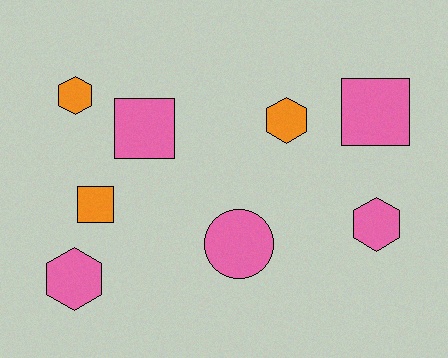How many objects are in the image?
There are 8 objects.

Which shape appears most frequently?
Hexagon, with 4 objects.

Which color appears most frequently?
Pink, with 5 objects.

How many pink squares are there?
There are 2 pink squares.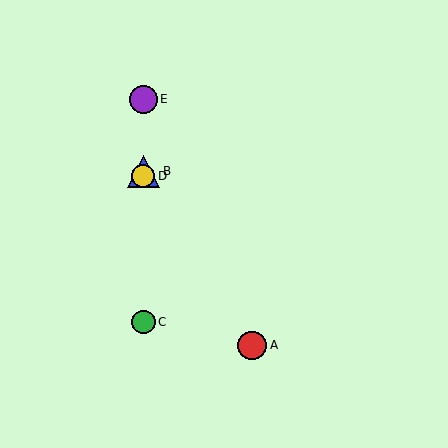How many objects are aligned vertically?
4 objects (B, C, D, E) are aligned vertically.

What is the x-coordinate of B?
Object B is at x≈143.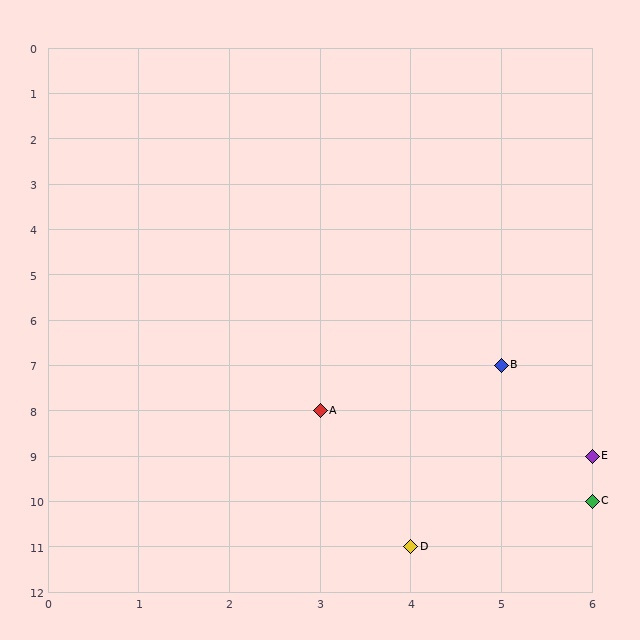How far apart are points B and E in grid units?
Points B and E are 1 column and 2 rows apart (about 2.2 grid units diagonally).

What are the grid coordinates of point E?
Point E is at grid coordinates (6, 9).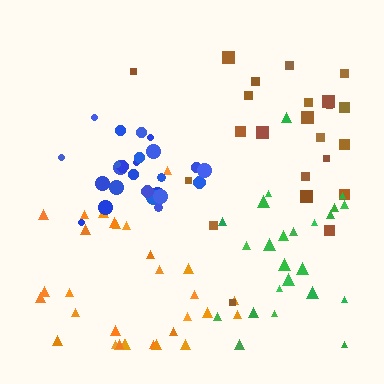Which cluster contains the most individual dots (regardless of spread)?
Orange (31).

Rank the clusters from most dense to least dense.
blue, green, orange, brown.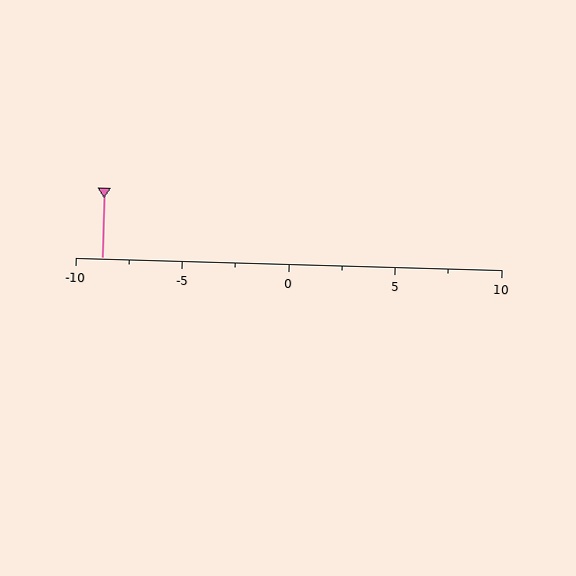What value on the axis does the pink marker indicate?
The marker indicates approximately -8.8.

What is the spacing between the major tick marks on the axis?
The major ticks are spaced 5 apart.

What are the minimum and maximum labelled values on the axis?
The axis runs from -10 to 10.